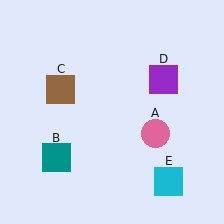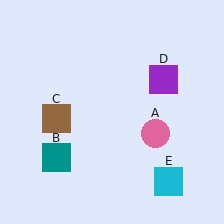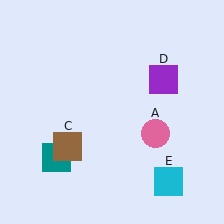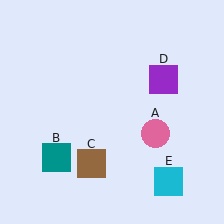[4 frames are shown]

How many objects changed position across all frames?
1 object changed position: brown square (object C).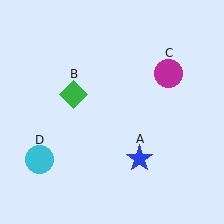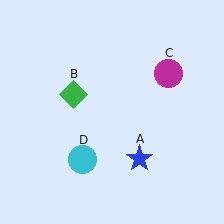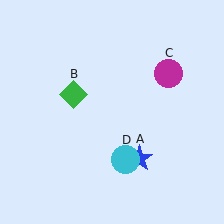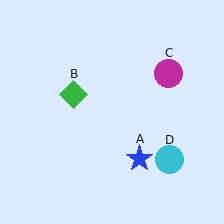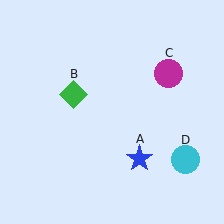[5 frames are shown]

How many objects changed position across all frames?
1 object changed position: cyan circle (object D).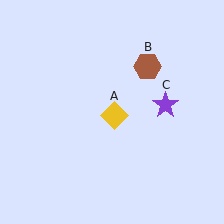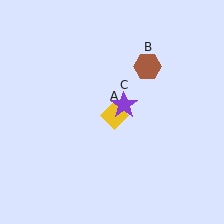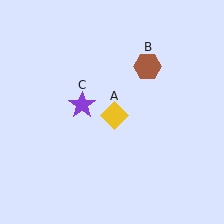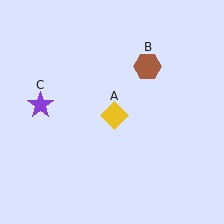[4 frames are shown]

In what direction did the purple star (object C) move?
The purple star (object C) moved left.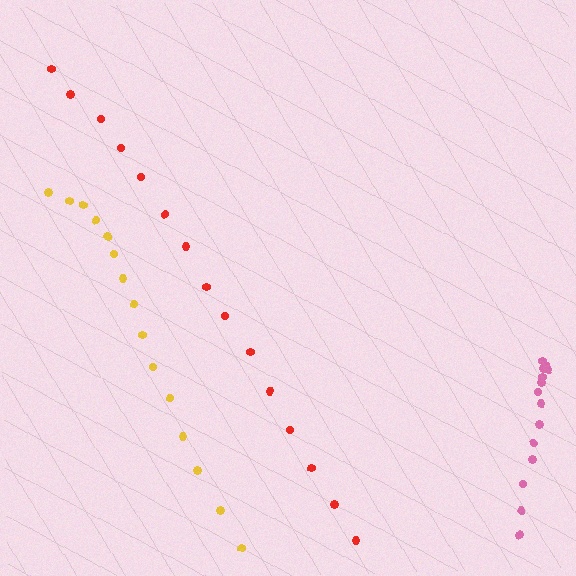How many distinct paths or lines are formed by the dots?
There are 3 distinct paths.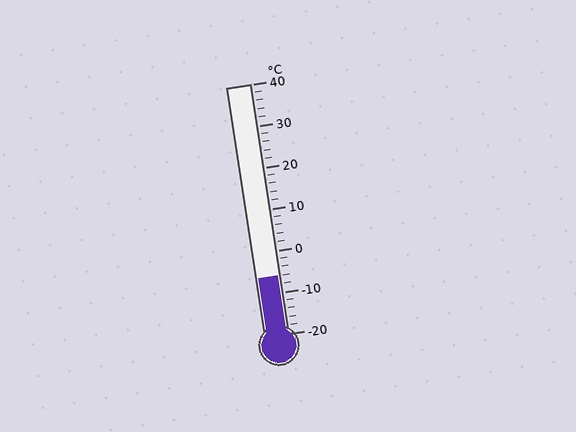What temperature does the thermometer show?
The thermometer shows approximately -6°C.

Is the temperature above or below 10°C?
The temperature is below 10°C.